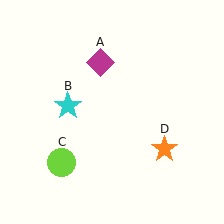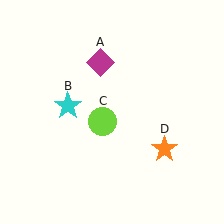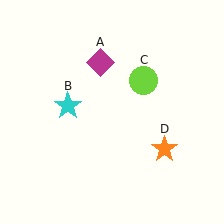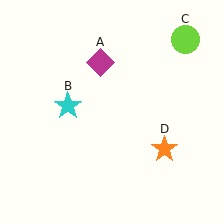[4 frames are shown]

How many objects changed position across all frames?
1 object changed position: lime circle (object C).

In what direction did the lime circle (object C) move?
The lime circle (object C) moved up and to the right.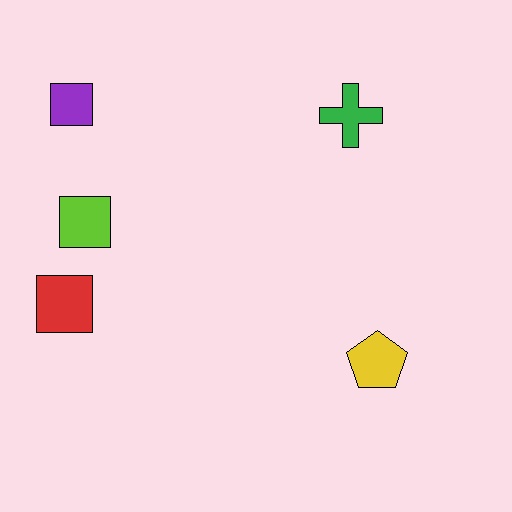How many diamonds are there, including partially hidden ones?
There are no diamonds.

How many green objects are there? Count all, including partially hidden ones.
There is 1 green object.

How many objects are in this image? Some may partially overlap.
There are 5 objects.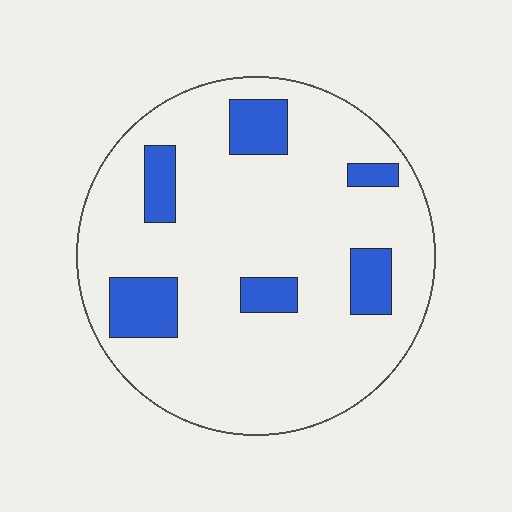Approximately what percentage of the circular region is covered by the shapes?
Approximately 15%.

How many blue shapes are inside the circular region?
6.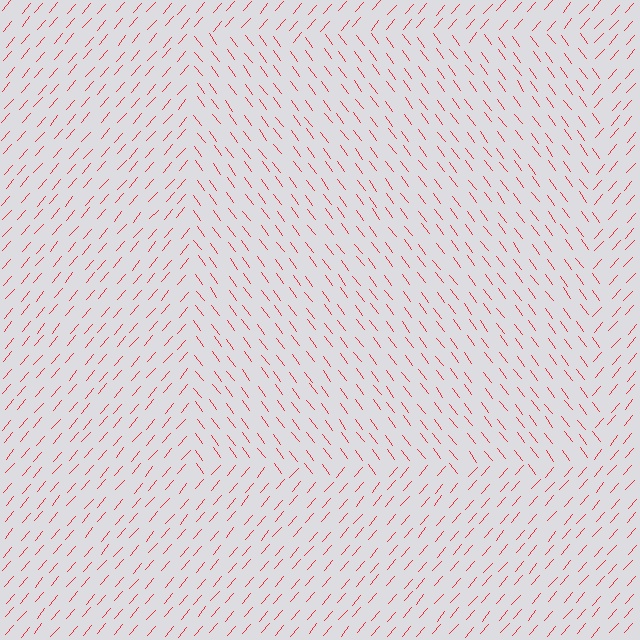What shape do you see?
I see a rectangle.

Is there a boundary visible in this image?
Yes, there is a texture boundary formed by a change in line orientation.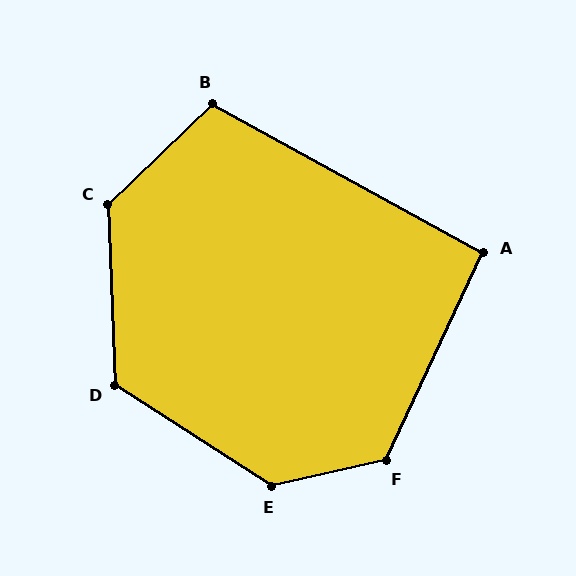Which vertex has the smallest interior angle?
A, at approximately 94 degrees.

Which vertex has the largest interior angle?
E, at approximately 135 degrees.